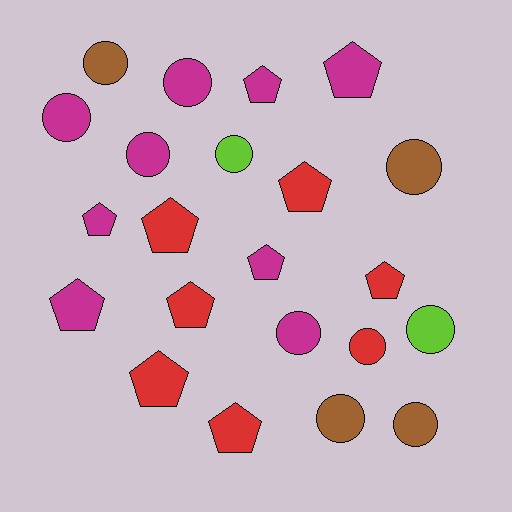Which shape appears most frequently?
Circle, with 11 objects.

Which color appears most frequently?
Magenta, with 9 objects.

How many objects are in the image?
There are 22 objects.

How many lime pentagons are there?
There are no lime pentagons.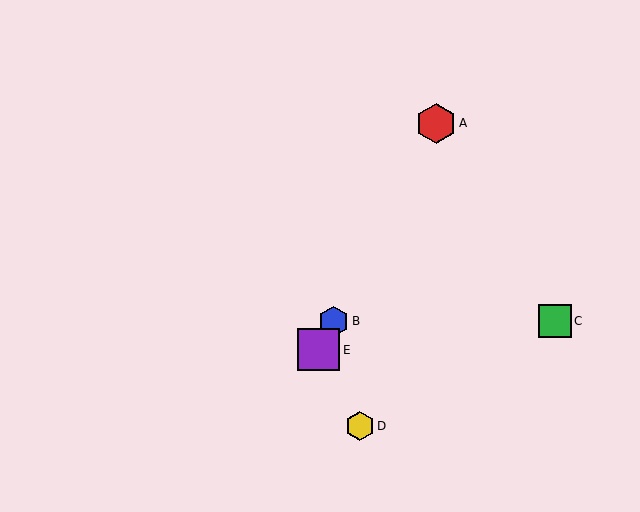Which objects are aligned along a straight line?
Objects A, B, E are aligned along a straight line.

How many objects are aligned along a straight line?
3 objects (A, B, E) are aligned along a straight line.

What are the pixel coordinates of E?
Object E is at (319, 350).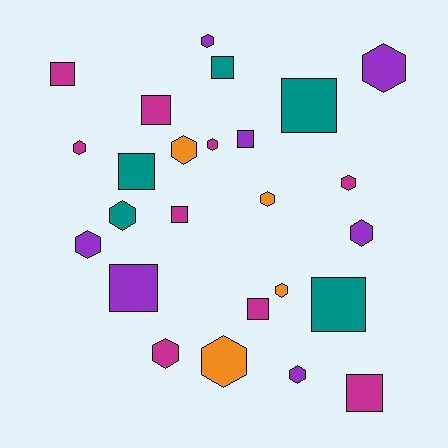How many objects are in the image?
There are 25 objects.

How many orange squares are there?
There are no orange squares.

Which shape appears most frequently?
Hexagon, with 14 objects.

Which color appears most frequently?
Magenta, with 9 objects.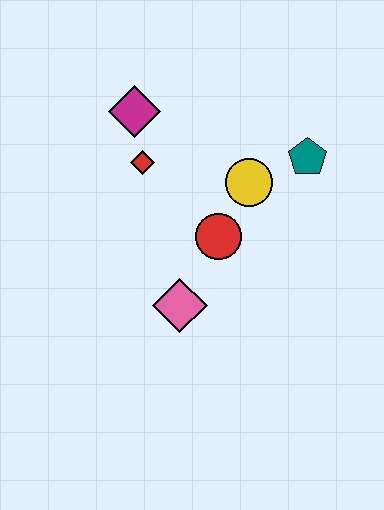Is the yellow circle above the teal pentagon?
No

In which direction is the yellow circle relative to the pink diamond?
The yellow circle is above the pink diamond.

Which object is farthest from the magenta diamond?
The pink diamond is farthest from the magenta diamond.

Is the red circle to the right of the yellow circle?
No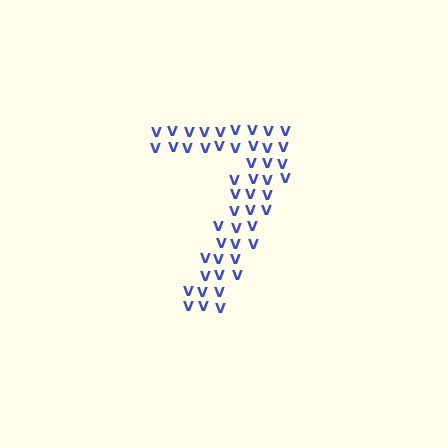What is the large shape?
The large shape is the digit 7.